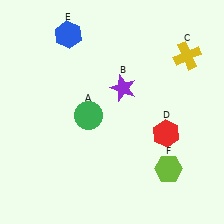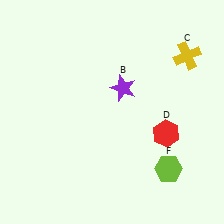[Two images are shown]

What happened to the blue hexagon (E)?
The blue hexagon (E) was removed in Image 2. It was in the top-left area of Image 1.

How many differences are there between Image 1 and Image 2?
There are 2 differences between the two images.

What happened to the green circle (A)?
The green circle (A) was removed in Image 2. It was in the bottom-left area of Image 1.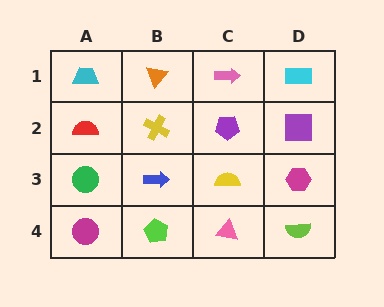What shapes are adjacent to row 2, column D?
A cyan rectangle (row 1, column D), a magenta hexagon (row 3, column D), a purple pentagon (row 2, column C).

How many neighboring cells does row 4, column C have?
3.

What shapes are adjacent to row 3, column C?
A purple pentagon (row 2, column C), a pink triangle (row 4, column C), a blue arrow (row 3, column B), a magenta hexagon (row 3, column D).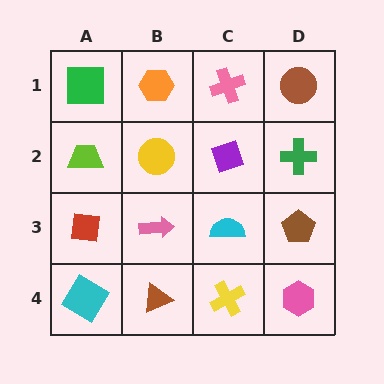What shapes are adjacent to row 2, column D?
A brown circle (row 1, column D), a brown pentagon (row 3, column D), a purple diamond (row 2, column C).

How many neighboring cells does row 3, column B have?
4.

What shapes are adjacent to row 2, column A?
A green square (row 1, column A), a red square (row 3, column A), a yellow circle (row 2, column B).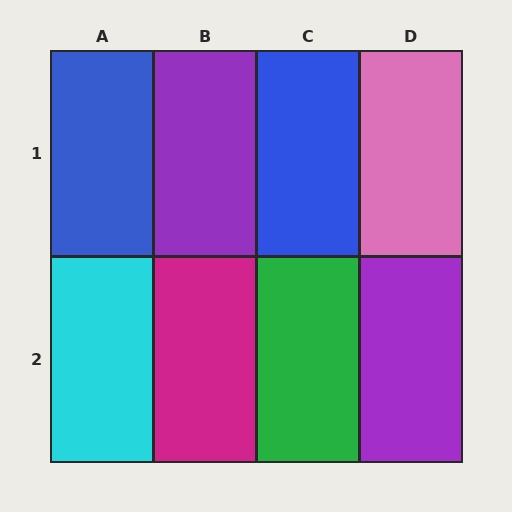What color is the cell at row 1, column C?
Blue.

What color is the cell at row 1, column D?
Pink.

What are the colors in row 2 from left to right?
Cyan, magenta, green, purple.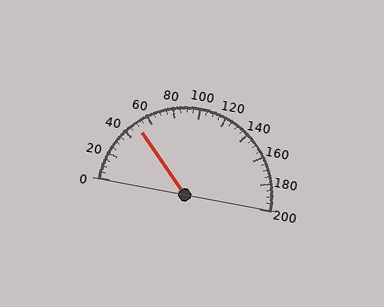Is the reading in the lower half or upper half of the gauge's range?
The reading is in the lower half of the range (0 to 200).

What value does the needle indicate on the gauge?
The needle indicates approximately 50.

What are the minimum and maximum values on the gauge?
The gauge ranges from 0 to 200.